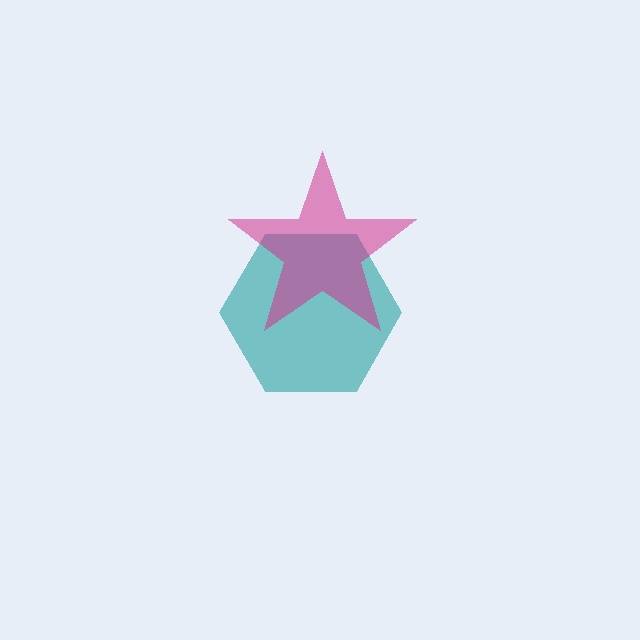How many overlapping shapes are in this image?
There are 2 overlapping shapes in the image.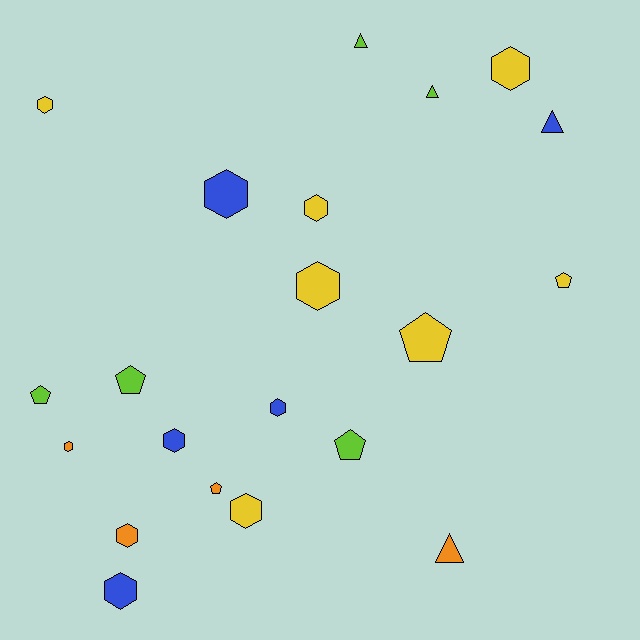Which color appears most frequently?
Yellow, with 7 objects.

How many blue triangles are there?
There is 1 blue triangle.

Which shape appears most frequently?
Hexagon, with 11 objects.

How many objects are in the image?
There are 21 objects.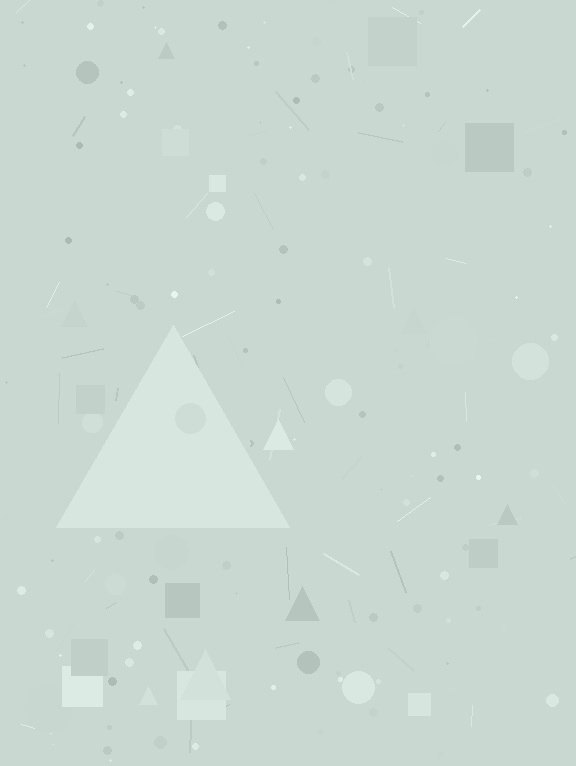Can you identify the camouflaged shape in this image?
The camouflaged shape is a triangle.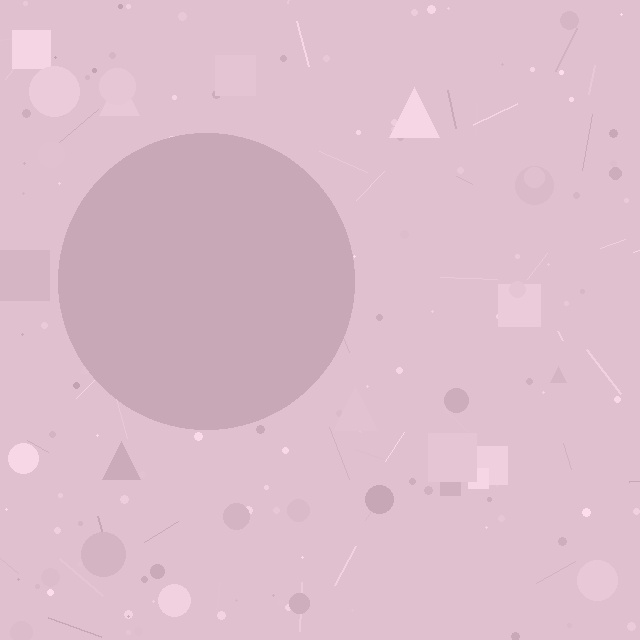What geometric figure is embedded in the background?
A circle is embedded in the background.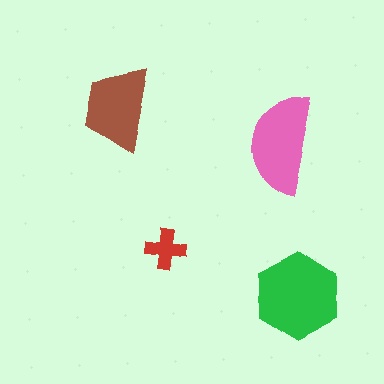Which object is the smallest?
The red cross.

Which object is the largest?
The green hexagon.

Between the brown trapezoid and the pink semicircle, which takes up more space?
The pink semicircle.